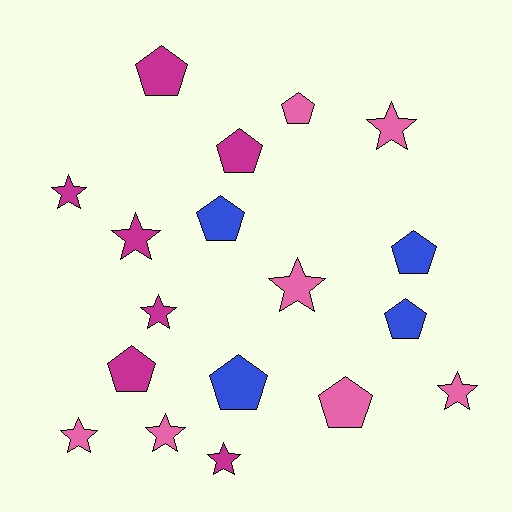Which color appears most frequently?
Magenta, with 7 objects.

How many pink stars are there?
There are 5 pink stars.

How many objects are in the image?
There are 18 objects.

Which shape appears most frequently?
Pentagon, with 9 objects.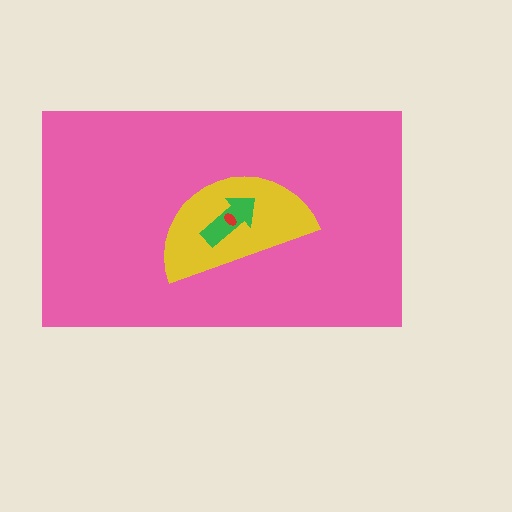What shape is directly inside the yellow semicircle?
The green arrow.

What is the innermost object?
The red ellipse.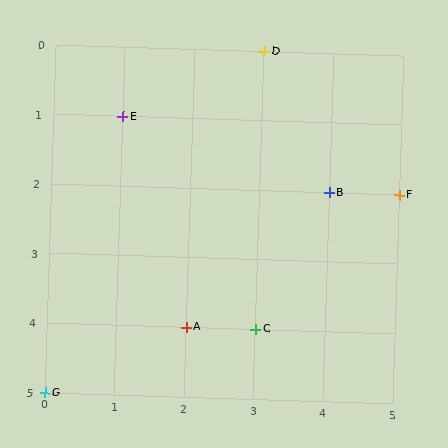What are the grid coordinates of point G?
Point G is at grid coordinates (0, 5).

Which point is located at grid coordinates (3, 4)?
Point C is at (3, 4).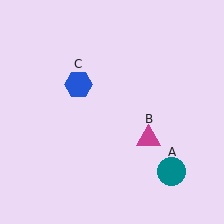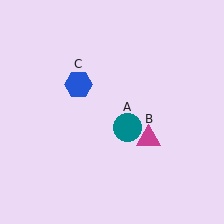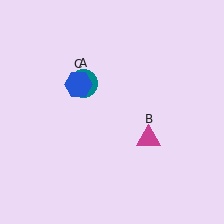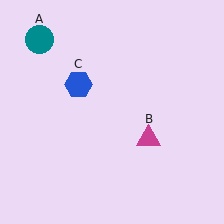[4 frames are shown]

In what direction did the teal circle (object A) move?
The teal circle (object A) moved up and to the left.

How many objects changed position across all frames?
1 object changed position: teal circle (object A).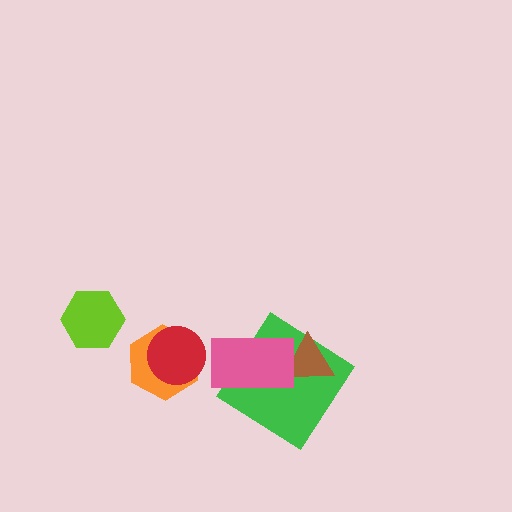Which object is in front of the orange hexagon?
The red circle is in front of the orange hexagon.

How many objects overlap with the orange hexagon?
1 object overlaps with the orange hexagon.